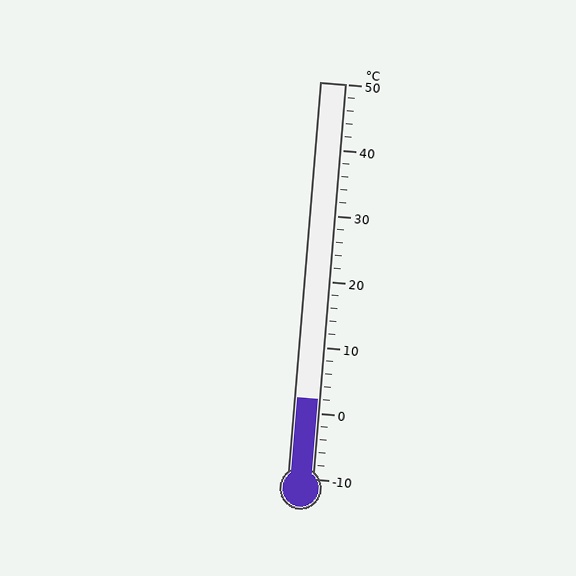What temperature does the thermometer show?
The thermometer shows approximately 2°C.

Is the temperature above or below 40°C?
The temperature is below 40°C.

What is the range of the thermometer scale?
The thermometer scale ranges from -10°C to 50°C.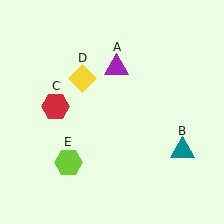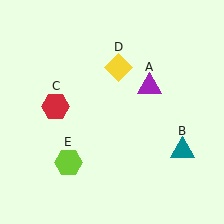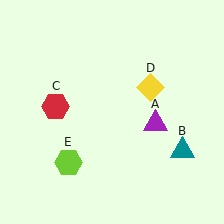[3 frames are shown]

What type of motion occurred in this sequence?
The purple triangle (object A), yellow diamond (object D) rotated clockwise around the center of the scene.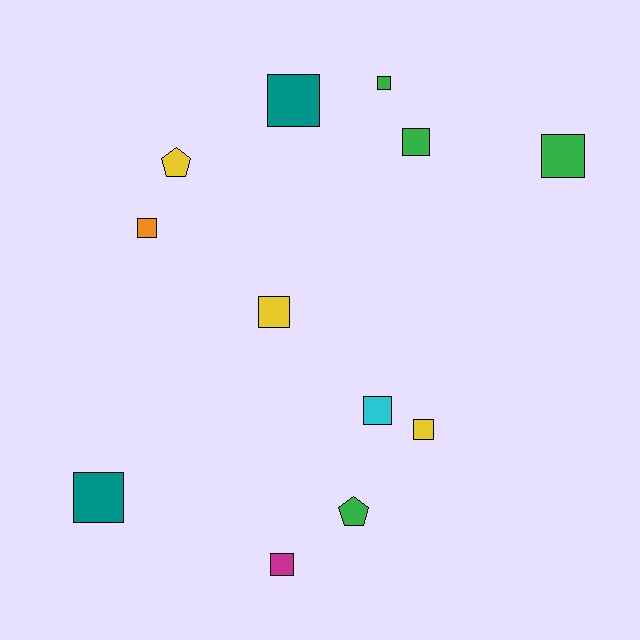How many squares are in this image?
There are 10 squares.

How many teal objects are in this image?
There are 2 teal objects.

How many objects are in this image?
There are 12 objects.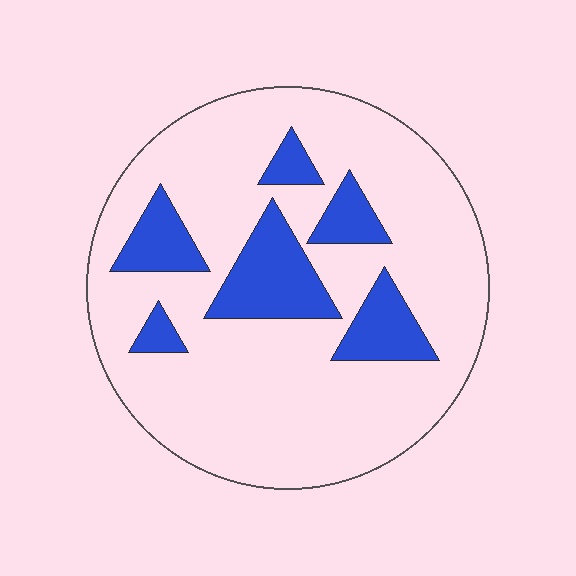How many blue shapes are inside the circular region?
6.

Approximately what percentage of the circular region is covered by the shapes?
Approximately 20%.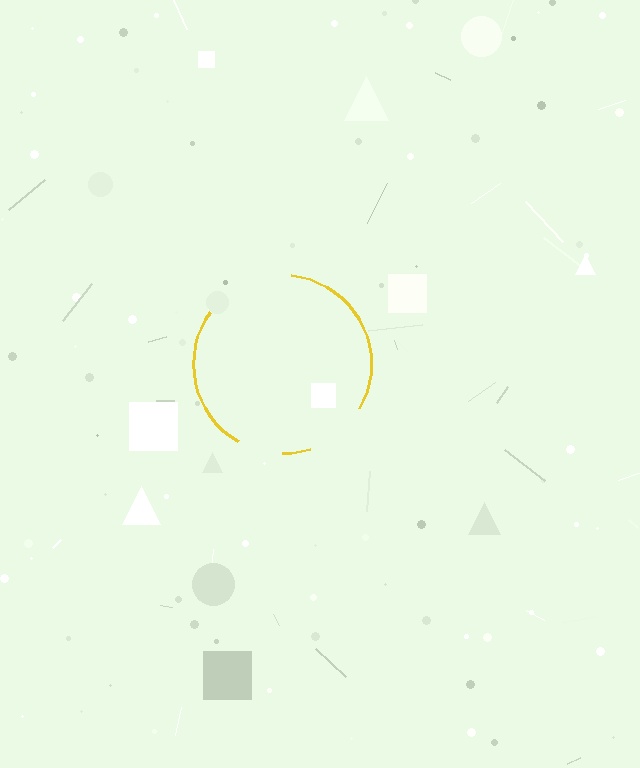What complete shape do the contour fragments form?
The contour fragments form a circle.